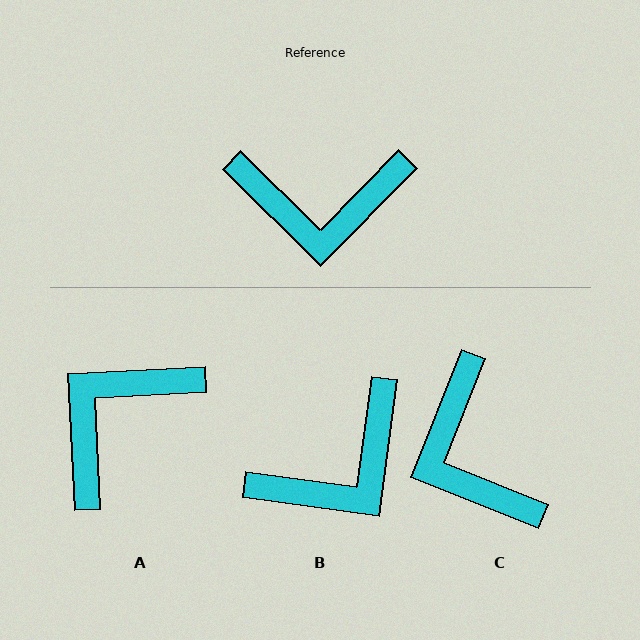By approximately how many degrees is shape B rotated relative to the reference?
Approximately 37 degrees counter-clockwise.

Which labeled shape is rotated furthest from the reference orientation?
A, about 133 degrees away.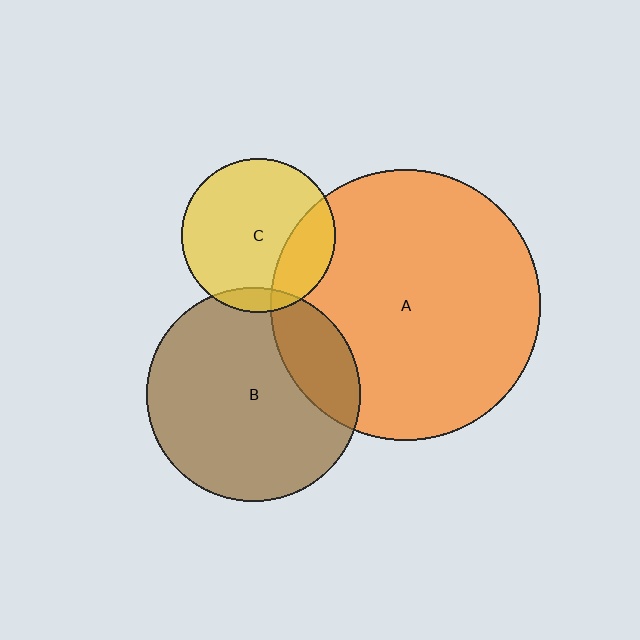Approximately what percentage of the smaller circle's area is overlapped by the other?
Approximately 25%.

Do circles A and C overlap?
Yes.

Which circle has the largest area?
Circle A (orange).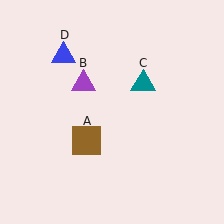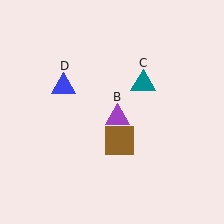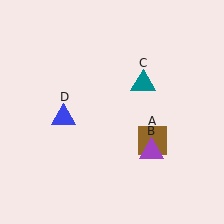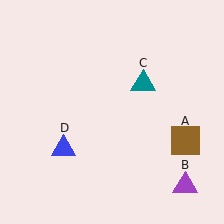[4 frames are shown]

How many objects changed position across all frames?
3 objects changed position: brown square (object A), purple triangle (object B), blue triangle (object D).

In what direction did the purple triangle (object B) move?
The purple triangle (object B) moved down and to the right.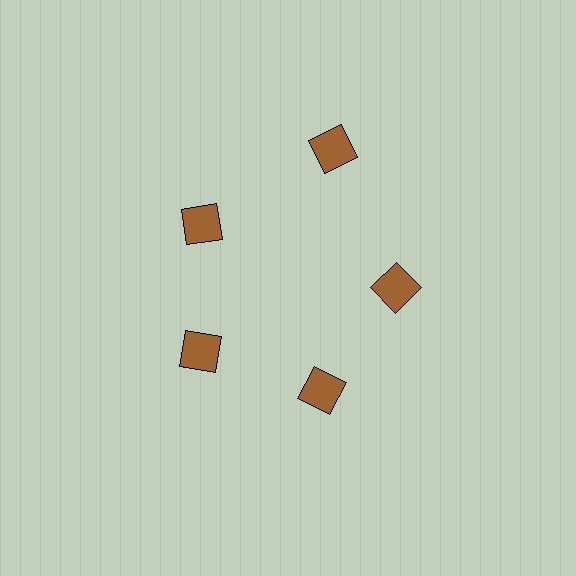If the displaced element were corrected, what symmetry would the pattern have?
It would have 5-fold rotational symmetry — the pattern would map onto itself every 72 degrees.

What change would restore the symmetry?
The symmetry would be restored by moving it inward, back onto the ring so that all 5 squares sit at equal angles and equal distance from the center.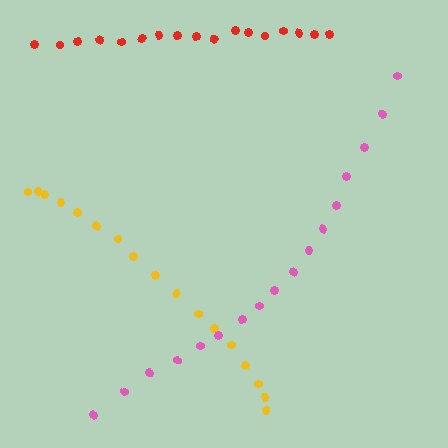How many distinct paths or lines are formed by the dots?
There are 3 distinct paths.